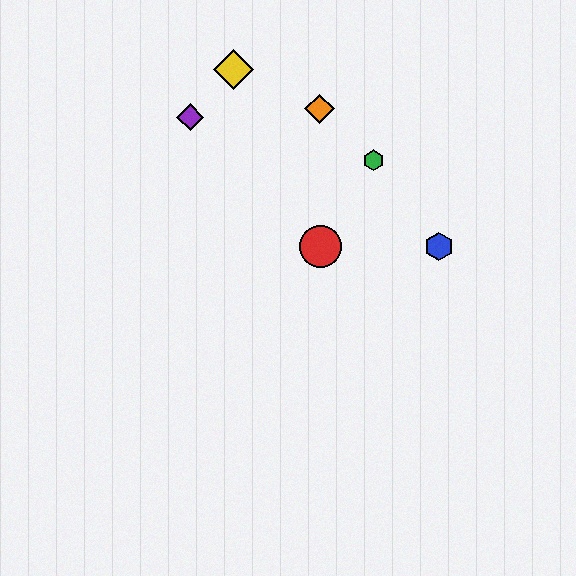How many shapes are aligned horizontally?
2 shapes (the red circle, the blue hexagon) are aligned horizontally.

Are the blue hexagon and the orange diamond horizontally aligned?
No, the blue hexagon is at y≈246 and the orange diamond is at y≈109.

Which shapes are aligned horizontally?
The red circle, the blue hexagon are aligned horizontally.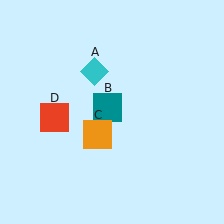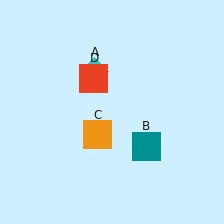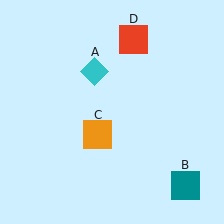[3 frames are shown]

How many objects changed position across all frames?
2 objects changed position: teal square (object B), red square (object D).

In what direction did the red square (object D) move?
The red square (object D) moved up and to the right.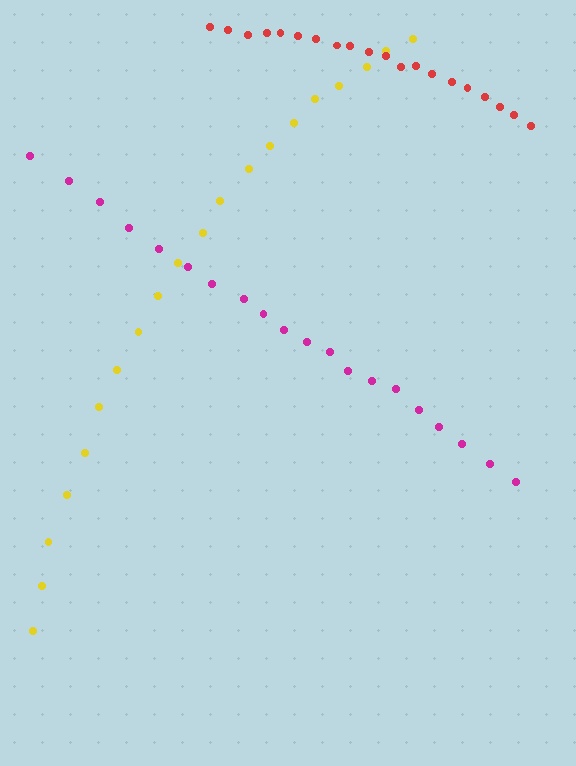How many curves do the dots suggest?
There are 3 distinct paths.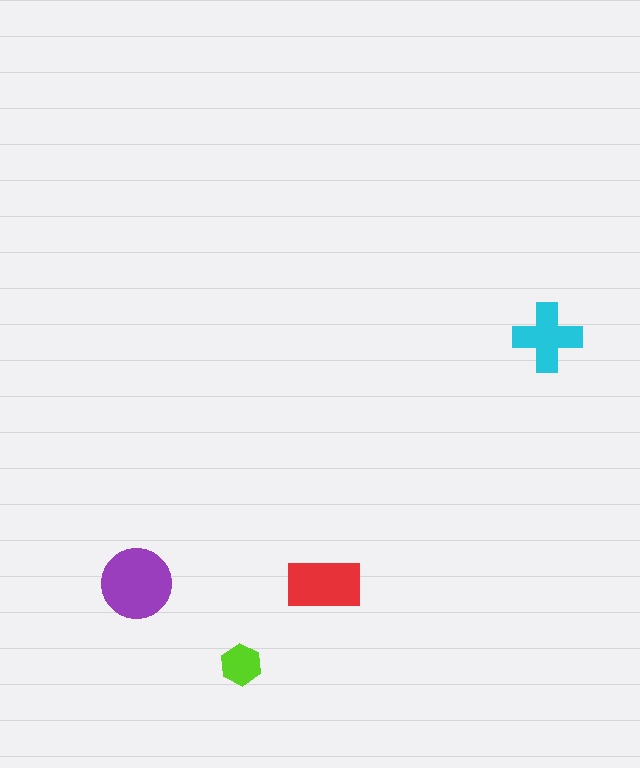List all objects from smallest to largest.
The lime hexagon, the cyan cross, the red rectangle, the purple circle.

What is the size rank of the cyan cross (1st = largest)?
3rd.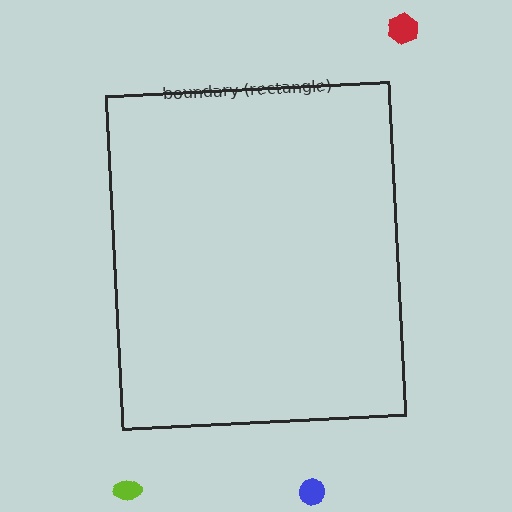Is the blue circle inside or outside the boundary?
Outside.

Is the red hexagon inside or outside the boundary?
Outside.